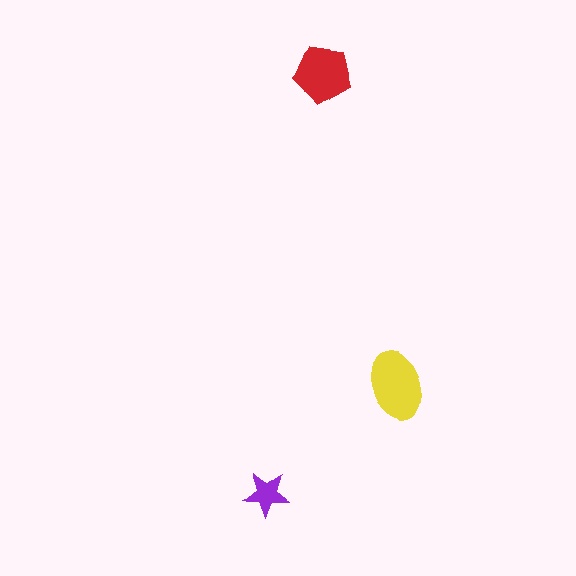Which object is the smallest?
The purple star.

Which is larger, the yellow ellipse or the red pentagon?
The yellow ellipse.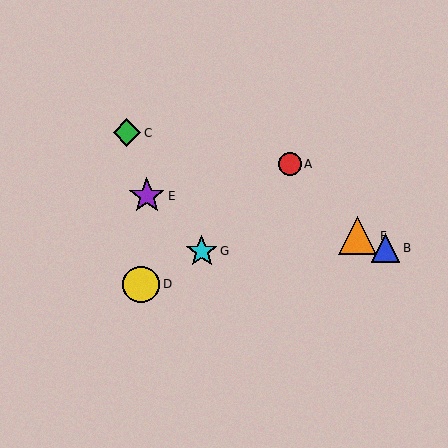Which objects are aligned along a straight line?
Objects B, C, F are aligned along a straight line.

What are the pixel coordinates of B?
Object B is at (386, 248).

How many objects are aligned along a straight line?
3 objects (B, C, F) are aligned along a straight line.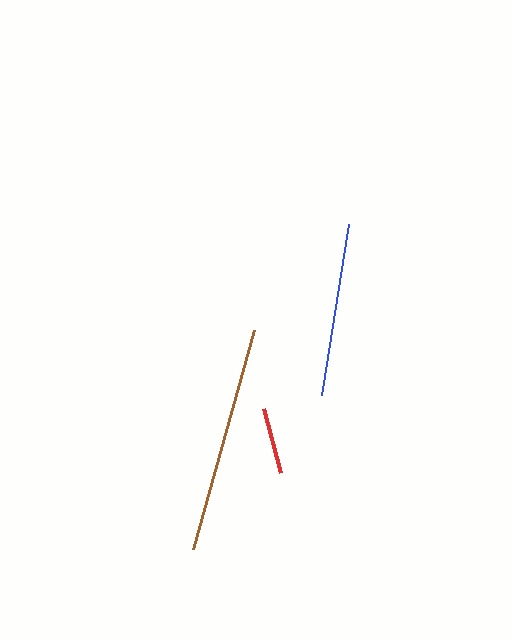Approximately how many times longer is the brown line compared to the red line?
The brown line is approximately 3.5 times the length of the red line.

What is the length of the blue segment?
The blue segment is approximately 172 pixels long.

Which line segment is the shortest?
The red line is the shortest at approximately 66 pixels.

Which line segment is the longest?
The brown line is the longest at approximately 228 pixels.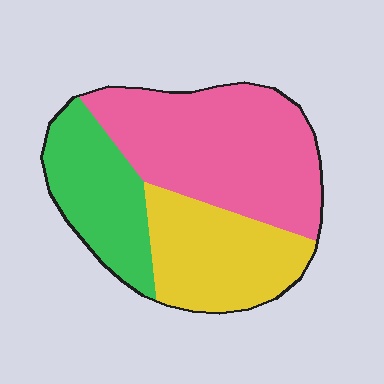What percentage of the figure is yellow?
Yellow takes up between a sixth and a third of the figure.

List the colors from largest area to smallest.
From largest to smallest: pink, yellow, green.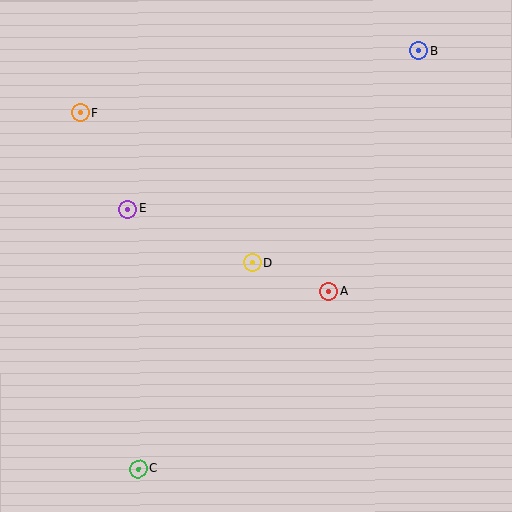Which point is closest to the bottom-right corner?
Point A is closest to the bottom-right corner.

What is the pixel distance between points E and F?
The distance between E and F is 107 pixels.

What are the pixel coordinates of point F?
Point F is at (80, 113).